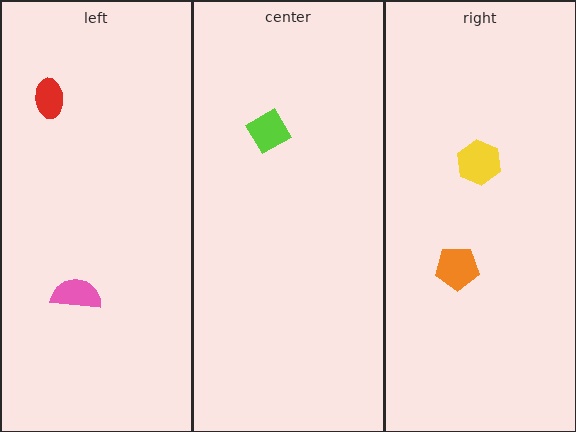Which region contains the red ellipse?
The left region.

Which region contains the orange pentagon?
The right region.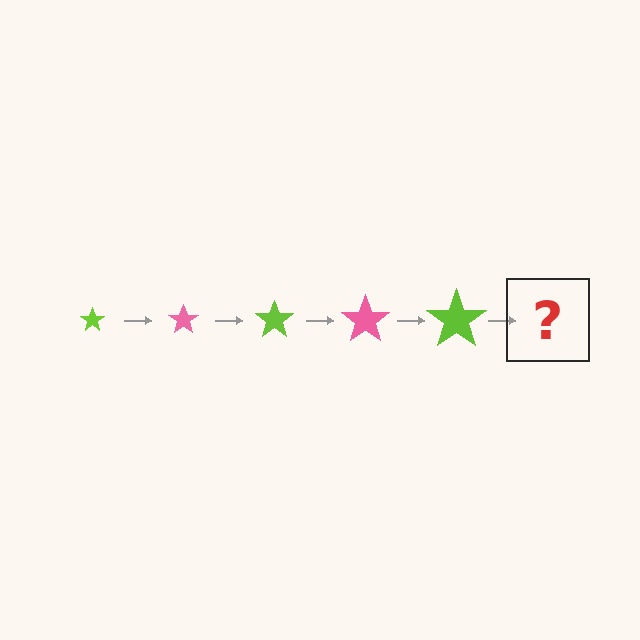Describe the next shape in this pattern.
It should be a pink star, larger than the previous one.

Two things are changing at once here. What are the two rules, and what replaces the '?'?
The two rules are that the star grows larger each step and the color cycles through lime and pink. The '?' should be a pink star, larger than the previous one.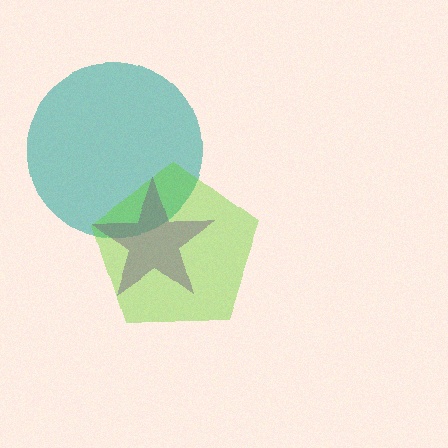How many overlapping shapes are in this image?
There are 3 overlapping shapes in the image.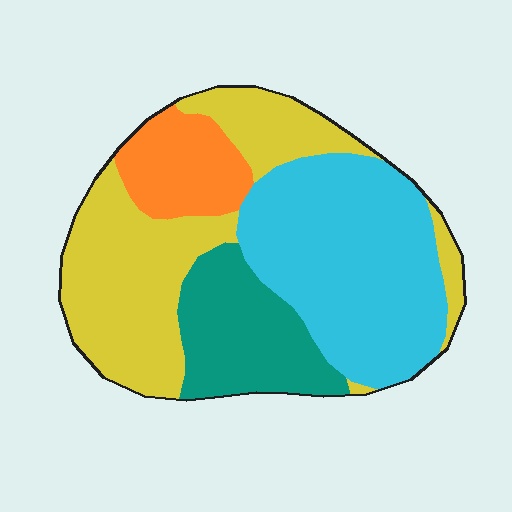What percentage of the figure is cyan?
Cyan covers about 35% of the figure.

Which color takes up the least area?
Orange, at roughly 10%.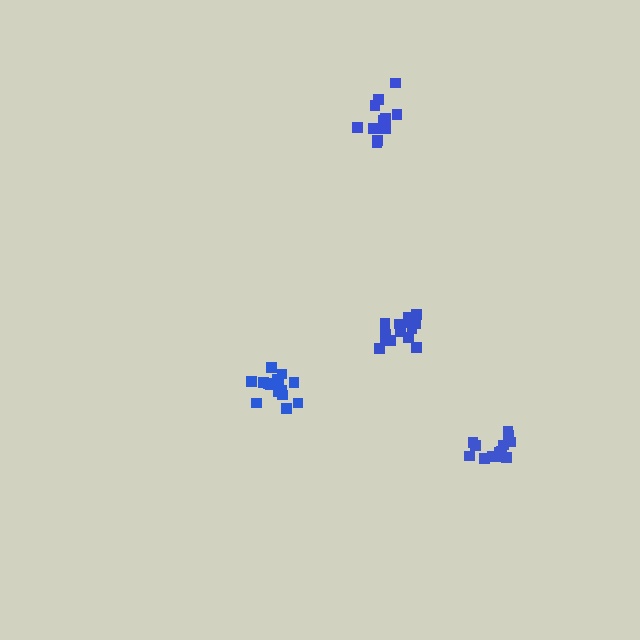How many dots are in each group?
Group 1: 15 dots, Group 2: 13 dots, Group 3: 15 dots, Group 4: 12 dots (55 total).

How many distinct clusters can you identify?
There are 4 distinct clusters.